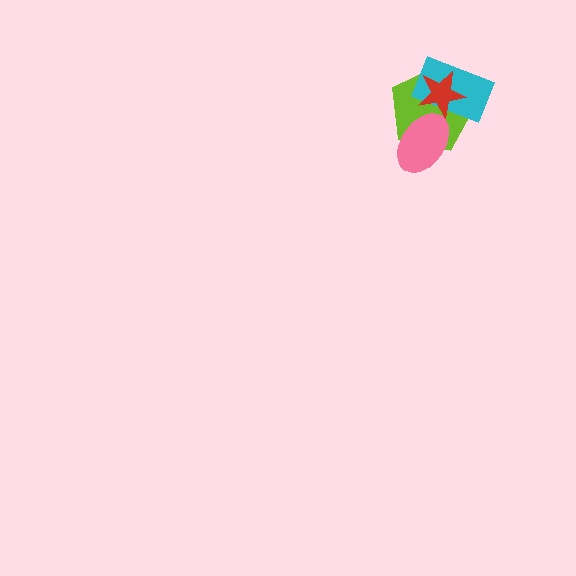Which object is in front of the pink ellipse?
The red star is in front of the pink ellipse.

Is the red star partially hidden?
No, no other shape covers it.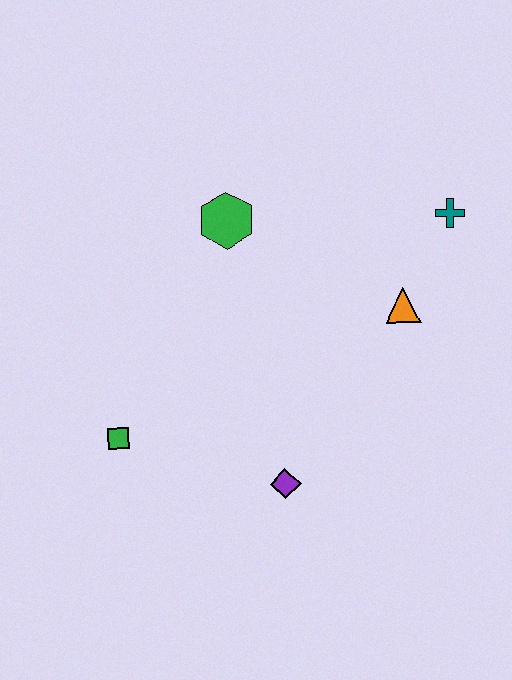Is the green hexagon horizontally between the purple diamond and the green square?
Yes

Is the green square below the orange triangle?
Yes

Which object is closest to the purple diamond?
The green square is closest to the purple diamond.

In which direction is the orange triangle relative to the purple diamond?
The orange triangle is above the purple diamond.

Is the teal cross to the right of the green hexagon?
Yes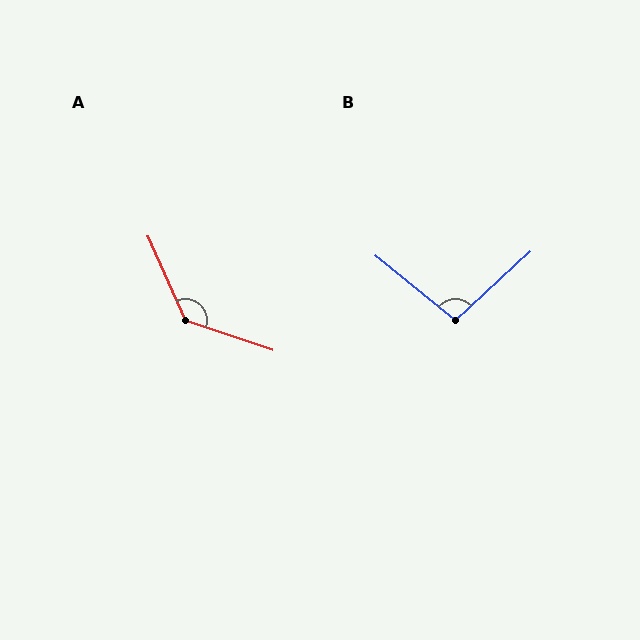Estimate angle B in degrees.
Approximately 99 degrees.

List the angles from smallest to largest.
B (99°), A (133°).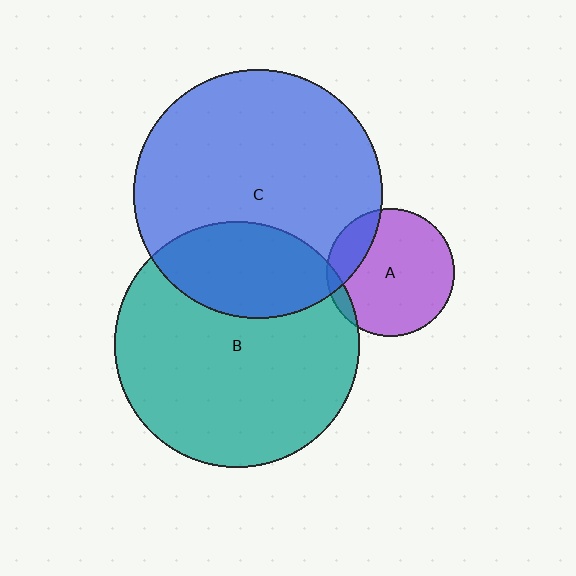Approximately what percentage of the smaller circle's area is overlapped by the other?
Approximately 20%.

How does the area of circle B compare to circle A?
Approximately 3.7 times.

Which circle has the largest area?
Circle C (blue).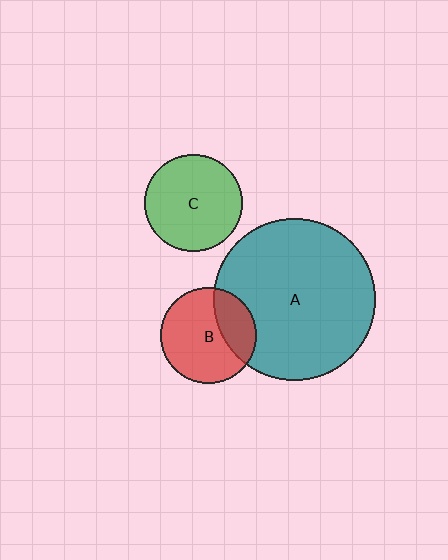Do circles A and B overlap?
Yes.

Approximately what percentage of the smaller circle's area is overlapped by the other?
Approximately 30%.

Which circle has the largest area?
Circle A (teal).